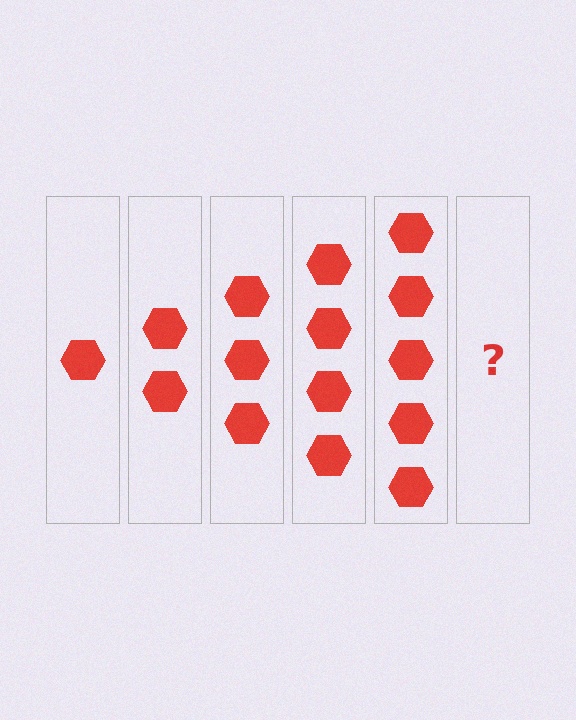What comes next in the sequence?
The next element should be 6 hexagons.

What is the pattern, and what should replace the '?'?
The pattern is that each step adds one more hexagon. The '?' should be 6 hexagons.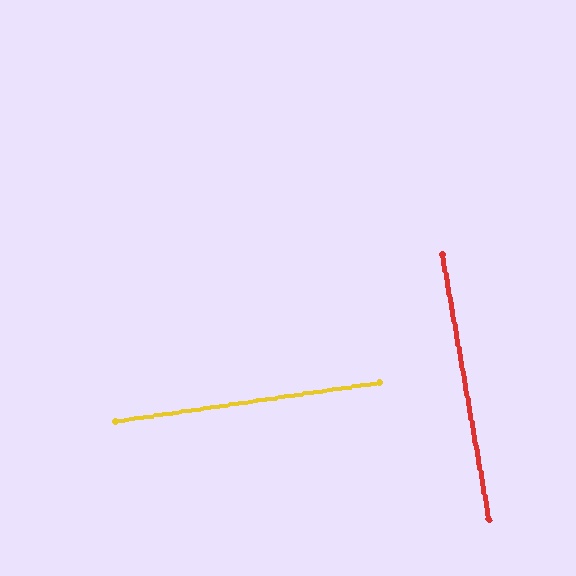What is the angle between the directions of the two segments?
Approximately 88 degrees.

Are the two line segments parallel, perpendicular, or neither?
Perpendicular — they meet at approximately 88°.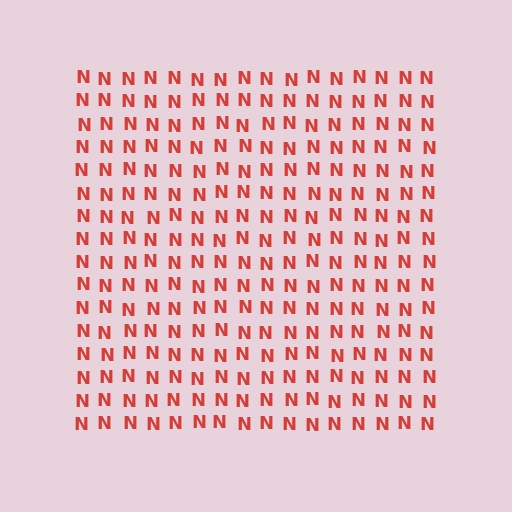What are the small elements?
The small elements are letter N's.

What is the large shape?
The large shape is a square.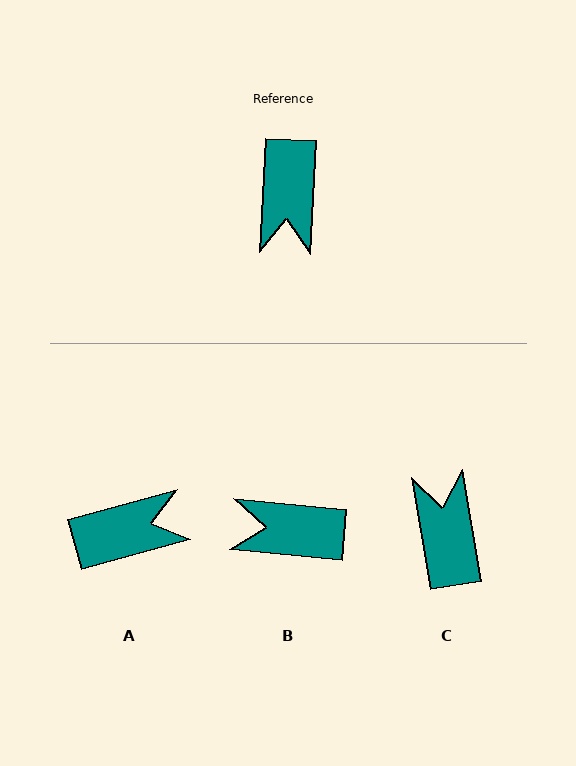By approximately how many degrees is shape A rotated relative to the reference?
Approximately 108 degrees counter-clockwise.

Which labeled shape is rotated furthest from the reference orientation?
C, about 168 degrees away.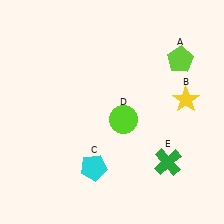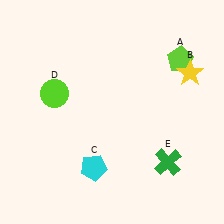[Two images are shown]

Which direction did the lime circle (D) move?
The lime circle (D) moved left.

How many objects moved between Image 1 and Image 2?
2 objects moved between the two images.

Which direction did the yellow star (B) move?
The yellow star (B) moved up.